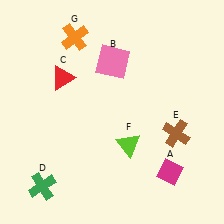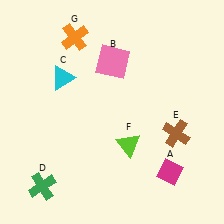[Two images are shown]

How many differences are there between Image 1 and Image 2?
There is 1 difference between the two images.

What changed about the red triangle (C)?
In Image 1, C is red. In Image 2, it changed to cyan.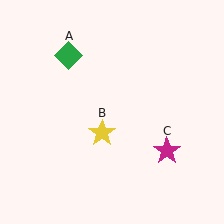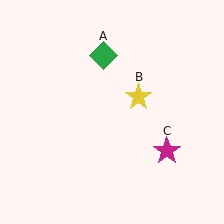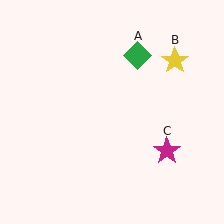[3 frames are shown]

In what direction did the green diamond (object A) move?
The green diamond (object A) moved right.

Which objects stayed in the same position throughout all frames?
Magenta star (object C) remained stationary.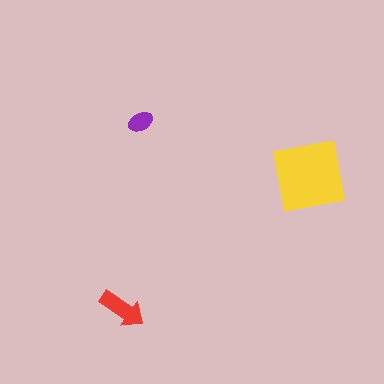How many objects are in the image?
There are 3 objects in the image.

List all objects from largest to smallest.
The yellow square, the red arrow, the purple ellipse.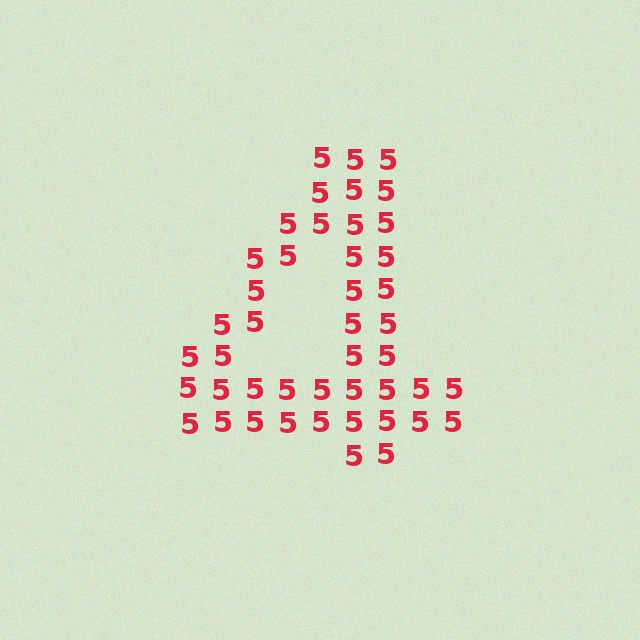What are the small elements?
The small elements are digit 5's.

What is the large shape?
The large shape is the digit 4.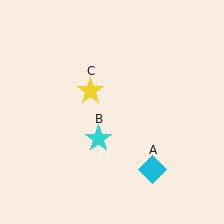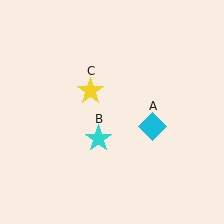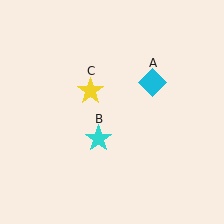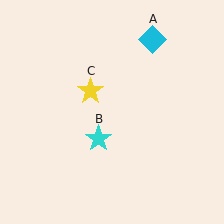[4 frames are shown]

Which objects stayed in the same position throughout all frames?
Cyan star (object B) and yellow star (object C) remained stationary.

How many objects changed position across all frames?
1 object changed position: cyan diamond (object A).